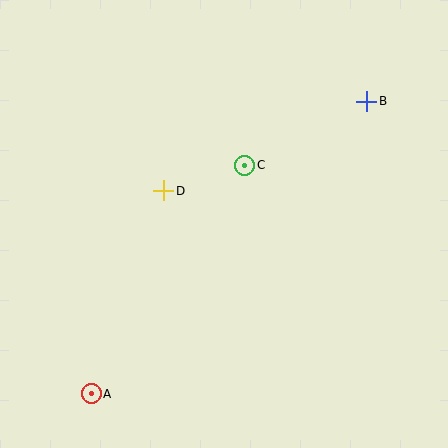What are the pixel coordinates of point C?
Point C is at (245, 165).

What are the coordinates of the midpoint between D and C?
The midpoint between D and C is at (204, 178).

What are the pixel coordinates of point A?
Point A is at (91, 394).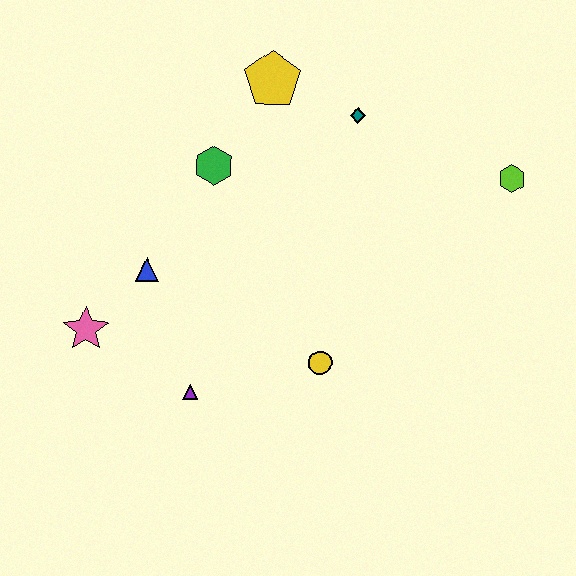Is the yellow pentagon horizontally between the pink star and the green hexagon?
No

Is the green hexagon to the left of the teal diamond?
Yes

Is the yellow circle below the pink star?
Yes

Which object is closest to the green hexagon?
The yellow pentagon is closest to the green hexagon.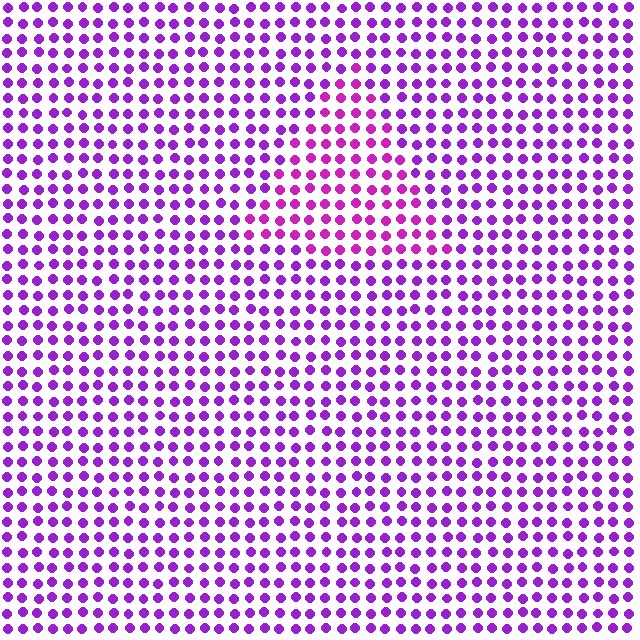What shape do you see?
I see a triangle.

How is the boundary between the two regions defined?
The boundary is defined purely by a slight shift in hue (about 25 degrees). Spacing, size, and orientation are identical on both sides.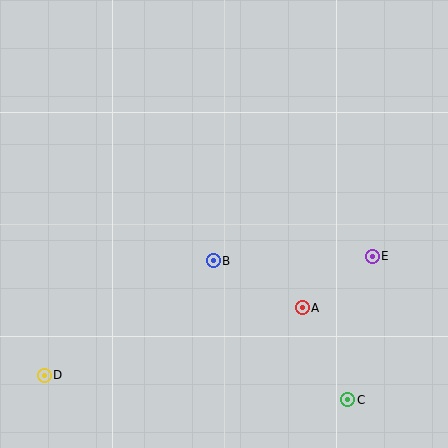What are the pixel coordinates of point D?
Point D is at (44, 375).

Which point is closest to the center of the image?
Point B at (213, 261) is closest to the center.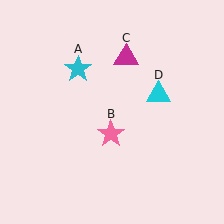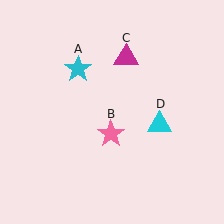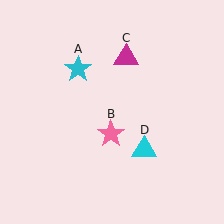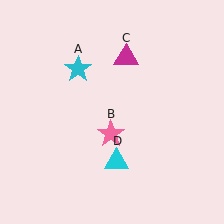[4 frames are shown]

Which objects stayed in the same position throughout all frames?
Cyan star (object A) and pink star (object B) and magenta triangle (object C) remained stationary.